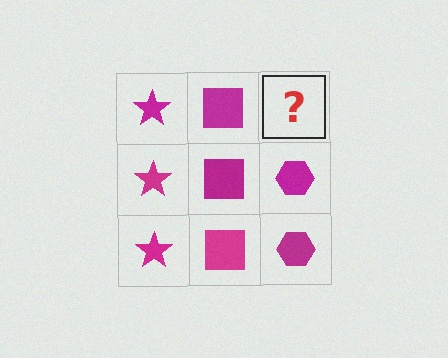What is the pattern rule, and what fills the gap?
The rule is that each column has a consistent shape. The gap should be filled with a magenta hexagon.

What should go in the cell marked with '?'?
The missing cell should contain a magenta hexagon.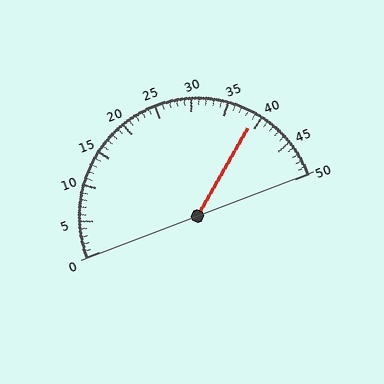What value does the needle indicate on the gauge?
The needle indicates approximately 39.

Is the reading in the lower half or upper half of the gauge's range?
The reading is in the upper half of the range (0 to 50).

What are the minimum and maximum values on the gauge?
The gauge ranges from 0 to 50.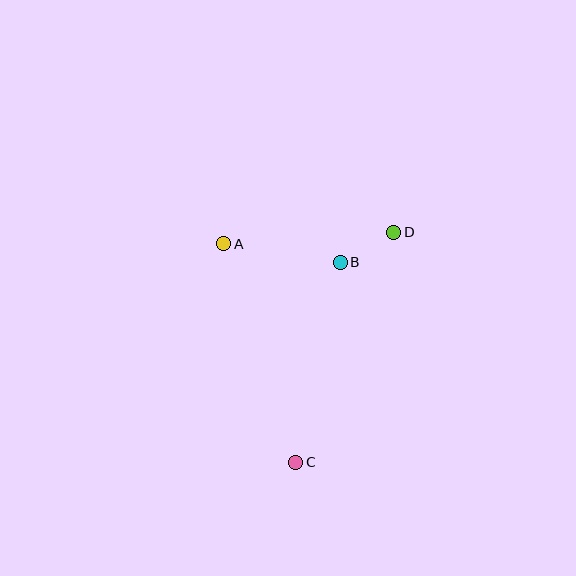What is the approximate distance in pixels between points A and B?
The distance between A and B is approximately 118 pixels.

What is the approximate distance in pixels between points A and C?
The distance between A and C is approximately 230 pixels.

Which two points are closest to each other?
Points B and D are closest to each other.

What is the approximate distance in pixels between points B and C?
The distance between B and C is approximately 205 pixels.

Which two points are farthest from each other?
Points C and D are farthest from each other.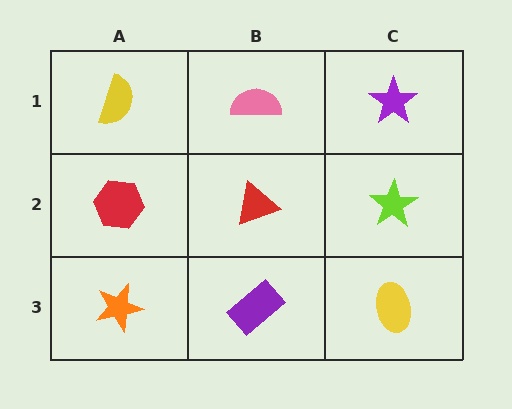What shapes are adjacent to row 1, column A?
A red hexagon (row 2, column A), a pink semicircle (row 1, column B).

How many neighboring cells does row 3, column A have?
2.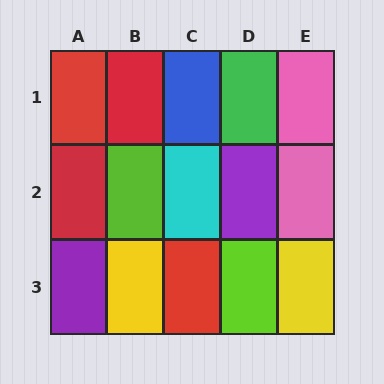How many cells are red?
4 cells are red.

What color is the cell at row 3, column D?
Lime.